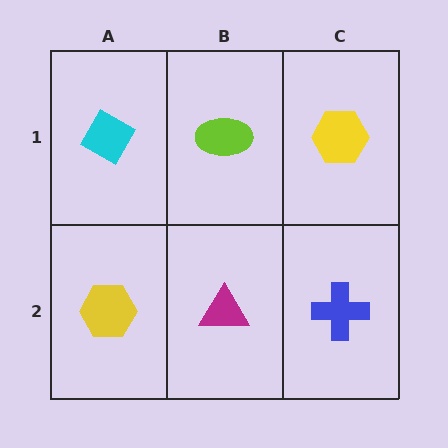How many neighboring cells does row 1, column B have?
3.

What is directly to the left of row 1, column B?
A cyan diamond.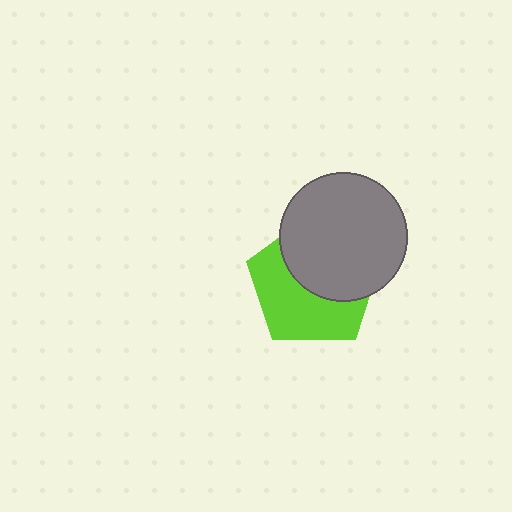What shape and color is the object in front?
The object in front is a gray circle.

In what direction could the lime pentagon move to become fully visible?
The lime pentagon could move toward the lower-left. That would shift it out from behind the gray circle entirely.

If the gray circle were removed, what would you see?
You would see the complete lime pentagon.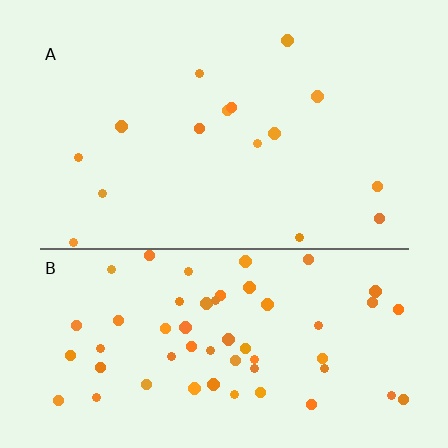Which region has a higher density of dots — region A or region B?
B (the bottom).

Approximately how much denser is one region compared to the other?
Approximately 3.7× — region B over region A.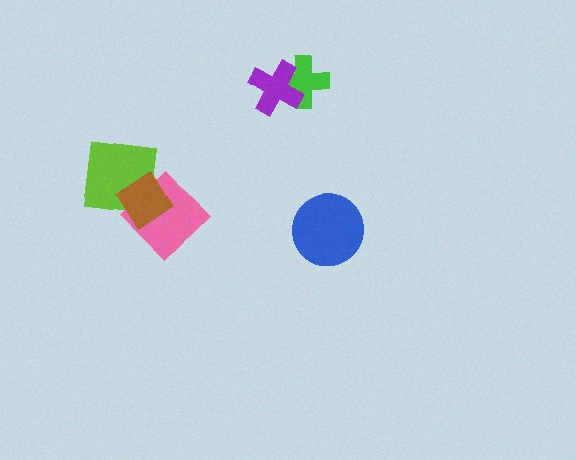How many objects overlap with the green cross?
1 object overlaps with the green cross.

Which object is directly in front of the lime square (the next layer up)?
The pink diamond is directly in front of the lime square.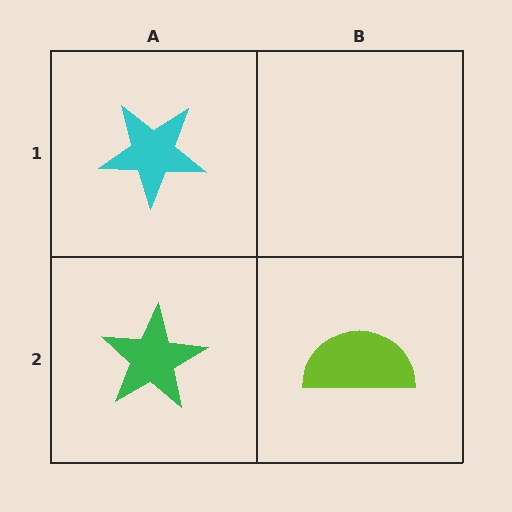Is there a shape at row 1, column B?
No, that cell is empty.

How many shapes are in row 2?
2 shapes.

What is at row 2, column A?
A green star.